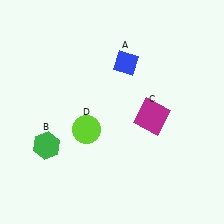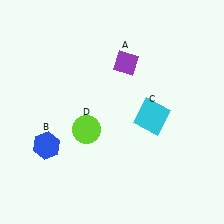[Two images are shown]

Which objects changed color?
A changed from blue to purple. B changed from green to blue. C changed from magenta to cyan.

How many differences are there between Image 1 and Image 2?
There are 3 differences between the two images.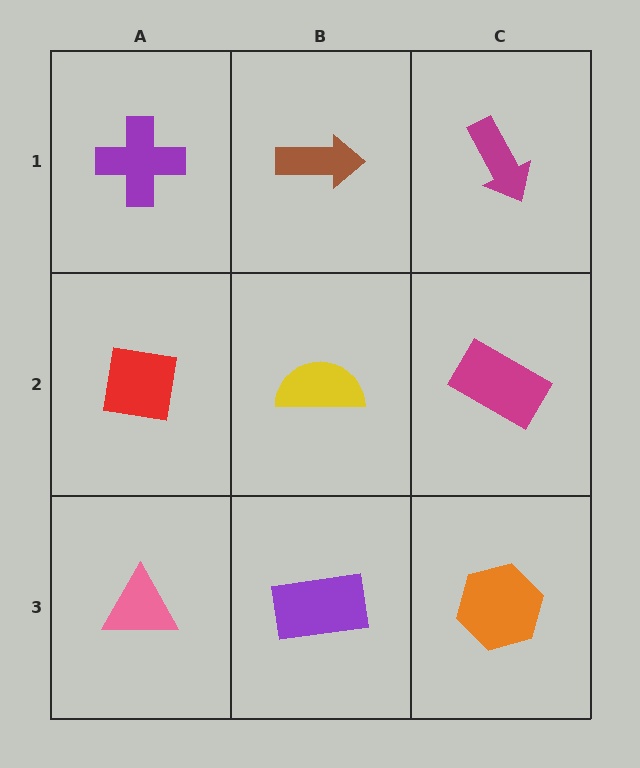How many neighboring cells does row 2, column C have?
3.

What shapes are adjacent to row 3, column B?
A yellow semicircle (row 2, column B), a pink triangle (row 3, column A), an orange hexagon (row 3, column C).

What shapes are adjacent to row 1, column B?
A yellow semicircle (row 2, column B), a purple cross (row 1, column A), a magenta arrow (row 1, column C).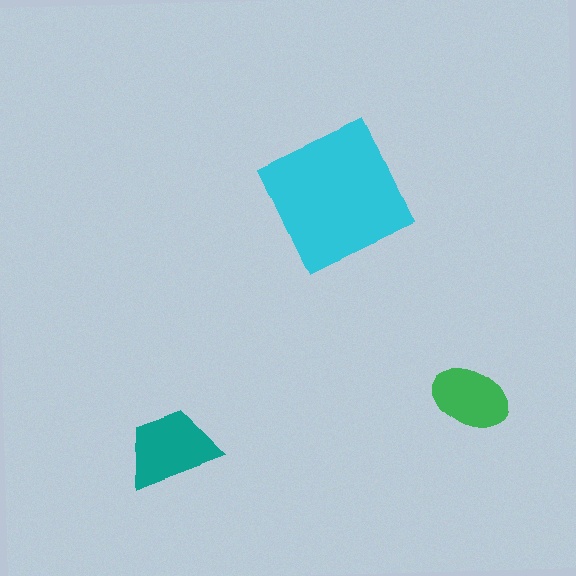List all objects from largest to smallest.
The cyan square, the teal trapezoid, the green ellipse.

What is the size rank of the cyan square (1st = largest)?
1st.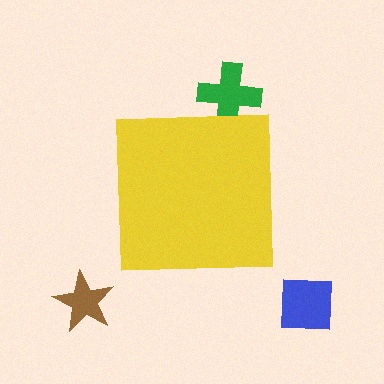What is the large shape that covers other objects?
A yellow square.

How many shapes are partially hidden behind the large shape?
1 shape is partially hidden.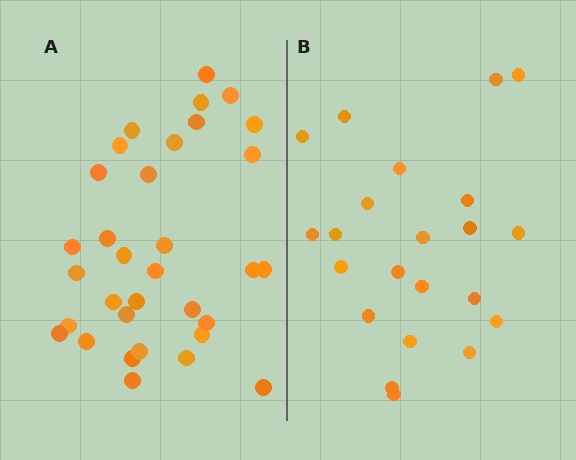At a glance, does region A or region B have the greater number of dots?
Region A (the left region) has more dots.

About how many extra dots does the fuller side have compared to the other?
Region A has roughly 12 or so more dots than region B.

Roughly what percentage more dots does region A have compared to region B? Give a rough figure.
About 50% more.